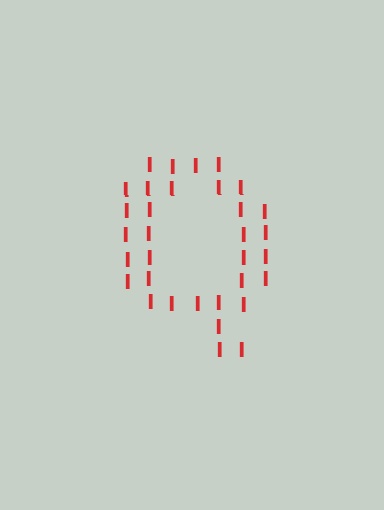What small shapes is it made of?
It is made of small letter I's.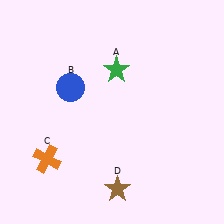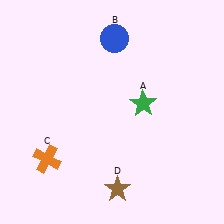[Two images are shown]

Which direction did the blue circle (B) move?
The blue circle (B) moved up.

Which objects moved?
The objects that moved are: the green star (A), the blue circle (B).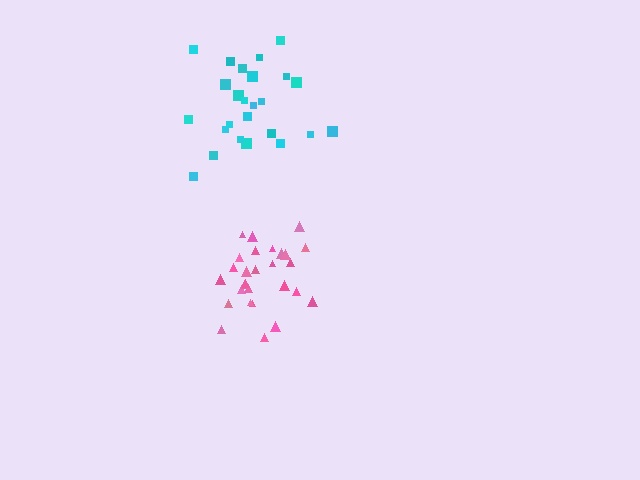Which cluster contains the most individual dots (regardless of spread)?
Pink (28).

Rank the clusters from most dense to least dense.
pink, cyan.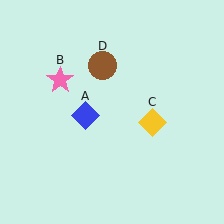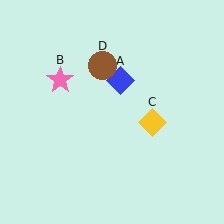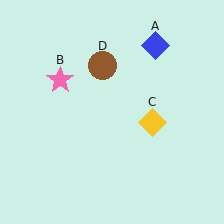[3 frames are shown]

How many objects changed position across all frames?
1 object changed position: blue diamond (object A).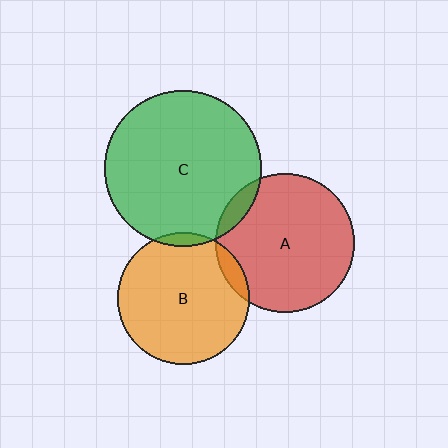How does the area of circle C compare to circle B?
Approximately 1.4 times.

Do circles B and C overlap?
Yes.